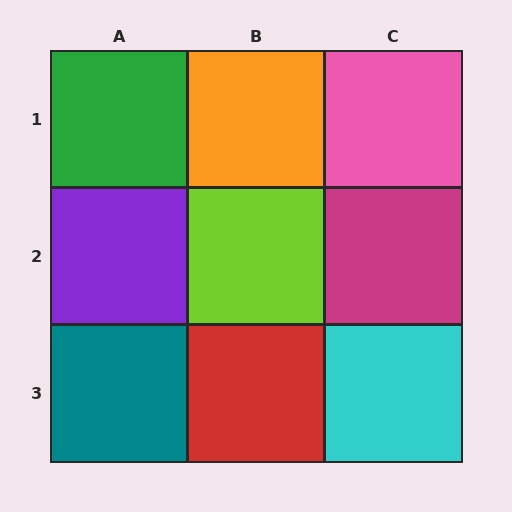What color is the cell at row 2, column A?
Purple.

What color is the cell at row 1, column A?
Green.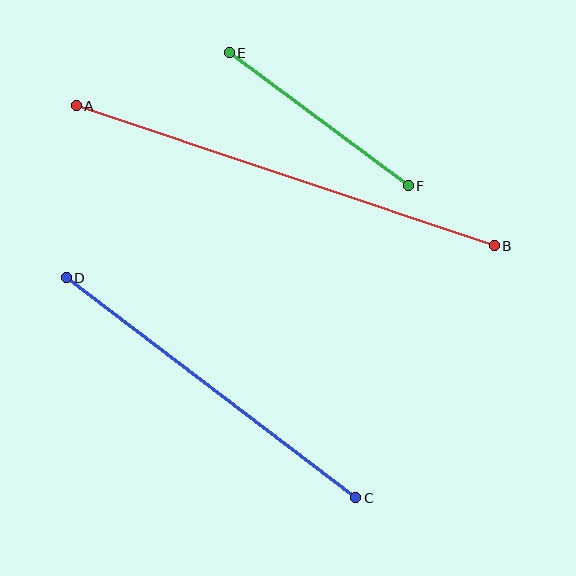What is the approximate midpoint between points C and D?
The midpoint is at approximately (211, 388) pixels.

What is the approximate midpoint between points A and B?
The midpoint is at approximately (285, 176) pixels.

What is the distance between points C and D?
The distance is approximately 364 pixels.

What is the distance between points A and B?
The distance is approximately 441 pixels.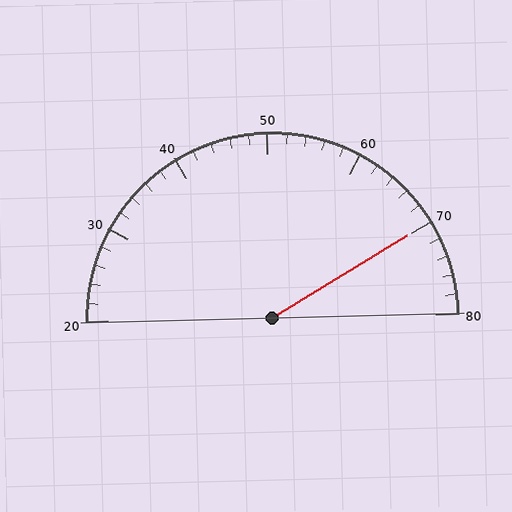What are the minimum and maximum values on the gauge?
The gauge ranges from 20 to 80.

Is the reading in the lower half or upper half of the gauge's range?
The reading is in the upper half of the range (20 to 80).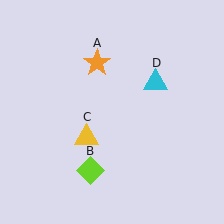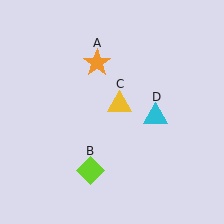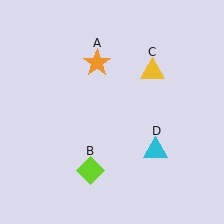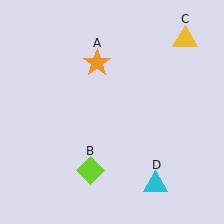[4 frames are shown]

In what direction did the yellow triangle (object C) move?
The yellow triangle (object C) moved up and to the right.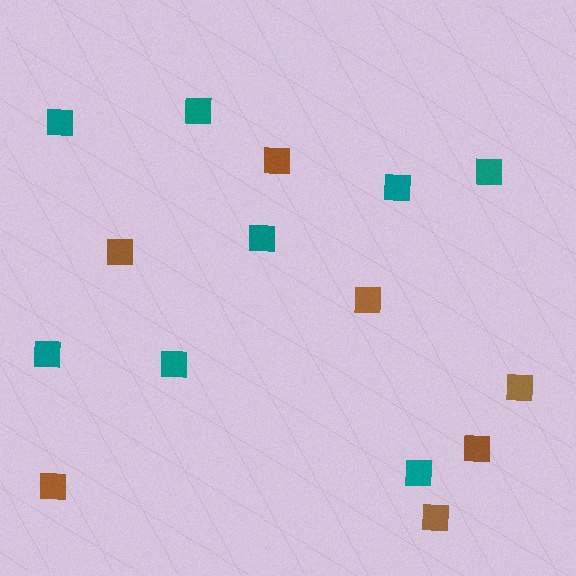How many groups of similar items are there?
There are 2 groups: one group of brown squares (7) and one group of teal squares (8).